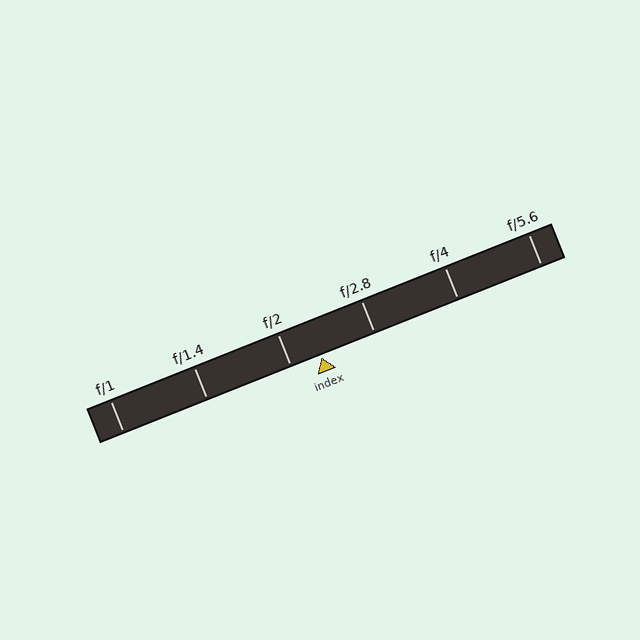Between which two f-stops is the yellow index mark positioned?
The index mark is between f/2 and f/2.8.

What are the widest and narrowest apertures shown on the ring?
The widest aperture shown is f/1 and the narrowest is f/5.6.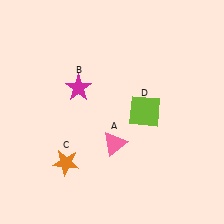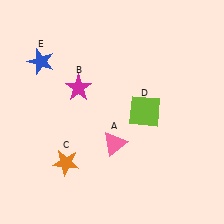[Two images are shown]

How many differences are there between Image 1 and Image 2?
There is 1 difference between the two images.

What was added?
A blue star (E) was added in Image 2.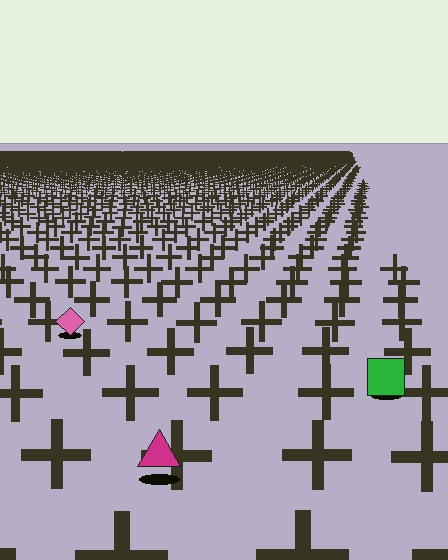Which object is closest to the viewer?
The magenta triangle is closest. The texture marks near it are larger and more spread out.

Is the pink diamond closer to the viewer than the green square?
No. The green square is closer — you can tell from the texture gradient: the ground texture is coarser near it.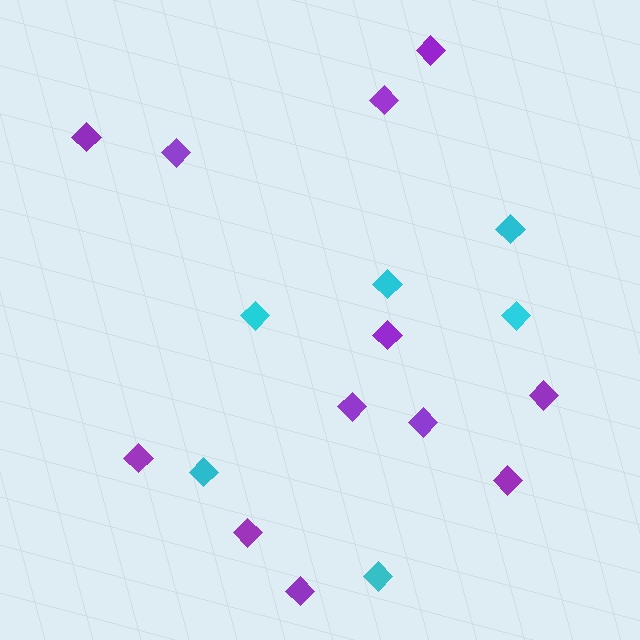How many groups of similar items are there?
There are 2 groups: one group of purple diamonds (12) and one group of cyan diamonds (6).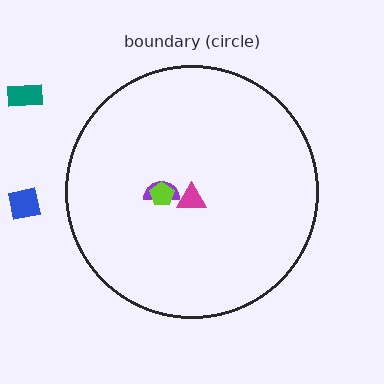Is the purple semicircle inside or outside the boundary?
Inside.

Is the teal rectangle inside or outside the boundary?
Outside.